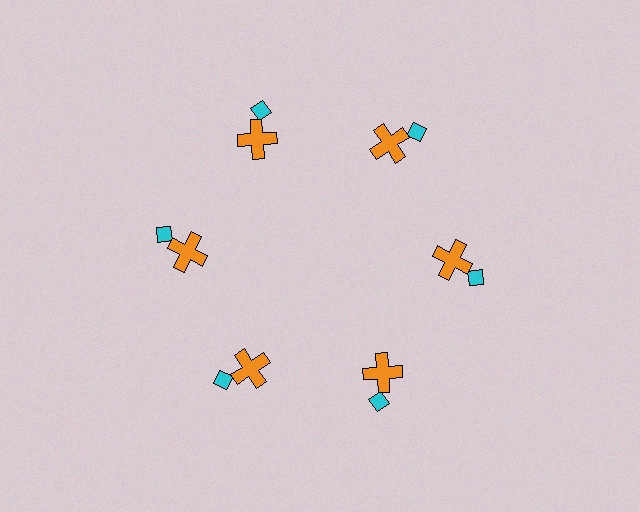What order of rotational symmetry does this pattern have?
This pattern has 6-fold rotational symmetry.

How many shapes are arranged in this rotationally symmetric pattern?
There are 12 shapes, arranged in 6 groups of 2.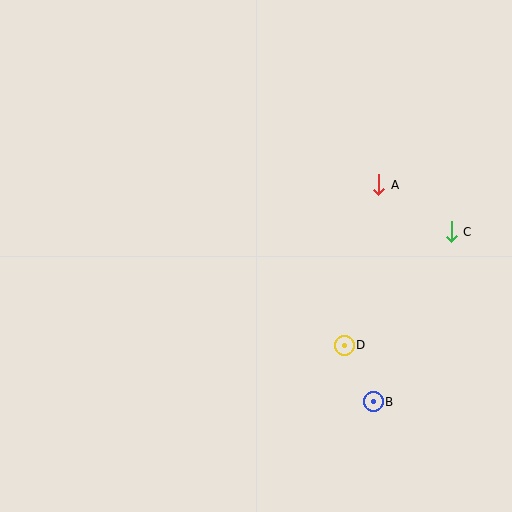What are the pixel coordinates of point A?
Point A is at (379, 185).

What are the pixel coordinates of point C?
Point C is at (451, 232).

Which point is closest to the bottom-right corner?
Point B is closest to the bottom-right corner.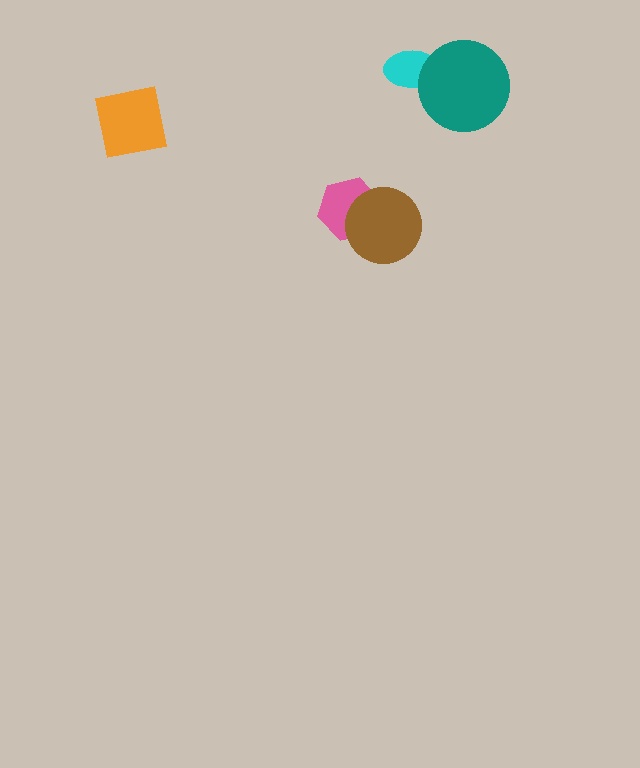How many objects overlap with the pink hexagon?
1 object overlaps with the pink hexagon.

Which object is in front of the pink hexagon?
The brown circle is in front of the pink hexagon.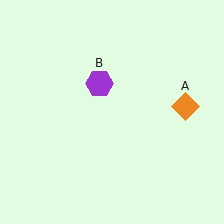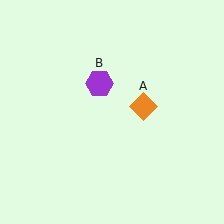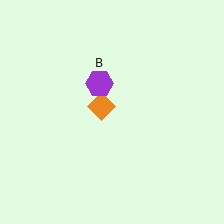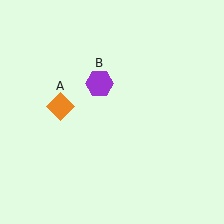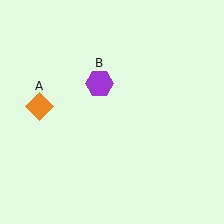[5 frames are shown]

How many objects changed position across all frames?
1 object changed position: orange diamond (object A).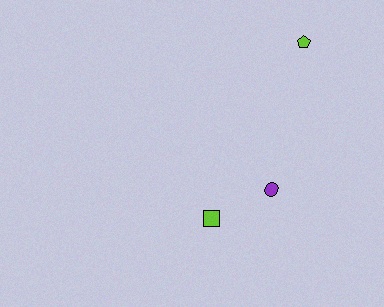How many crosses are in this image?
There are no crosses.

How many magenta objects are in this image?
There are no magenta objects.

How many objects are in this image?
There are 3 objects.